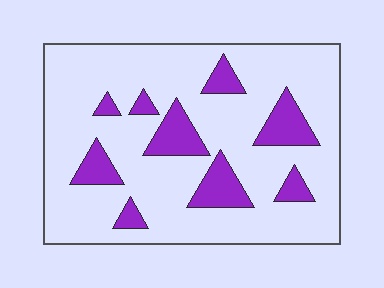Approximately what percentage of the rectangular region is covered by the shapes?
Approximately 20%.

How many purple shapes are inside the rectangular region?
9.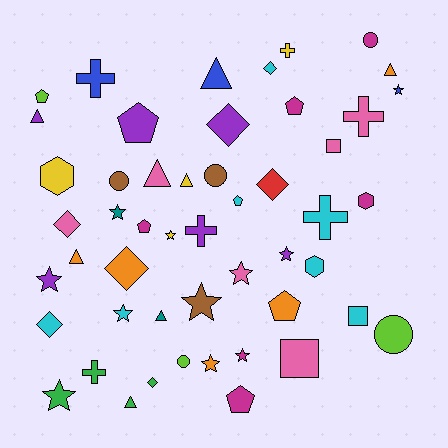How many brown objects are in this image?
There are 3 brown objects.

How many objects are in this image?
There are 50 objects.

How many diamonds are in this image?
There are 7 diamonds.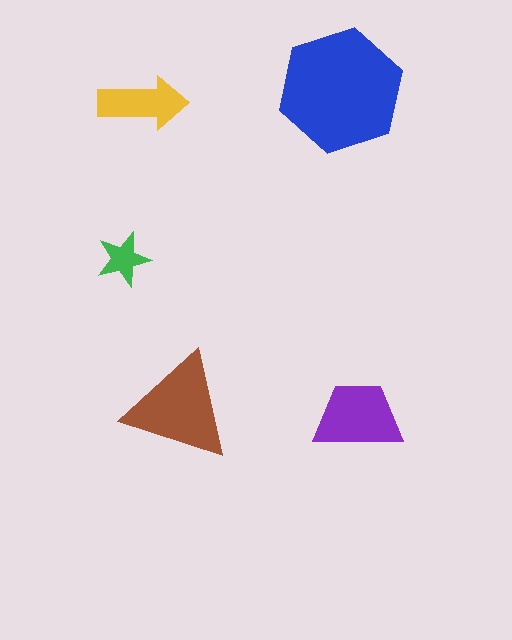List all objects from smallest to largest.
The green star, the yellow arrow, the purple trapezoid, the brown triangle, the blue hexagon.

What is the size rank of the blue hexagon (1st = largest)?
1st.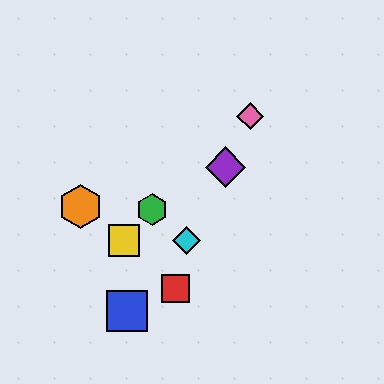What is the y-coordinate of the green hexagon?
The green hexagon is at y≈209.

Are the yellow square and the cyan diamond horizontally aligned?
Yes, both are at y≈241.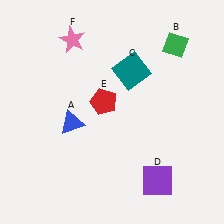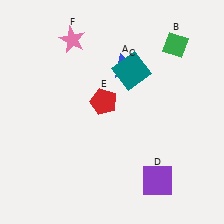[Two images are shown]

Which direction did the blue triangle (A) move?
The blue triangle (A) moved up.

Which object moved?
The blue triangle (A) moved up.